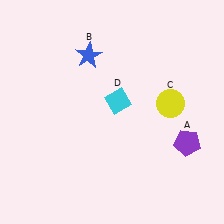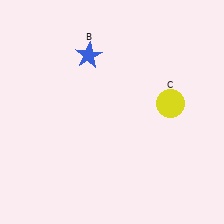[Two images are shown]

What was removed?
The purple pentagon (A), the cyan diamond (D) were removed in Image 2.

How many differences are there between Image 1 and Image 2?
There are 2 differences between the two images.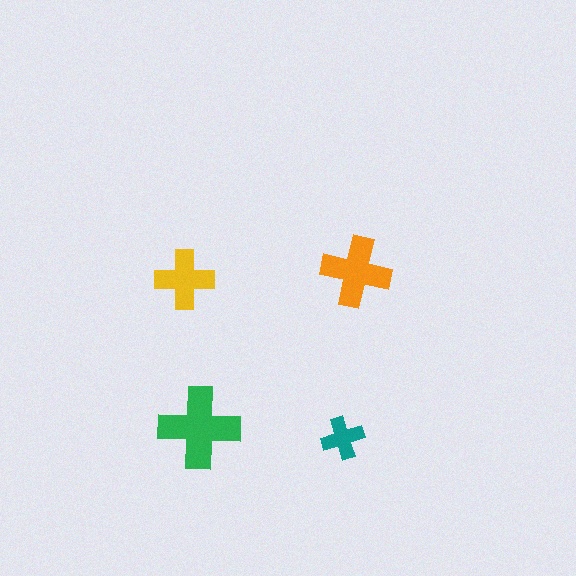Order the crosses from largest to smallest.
the green one, the orange one, the yellow one, the teal one.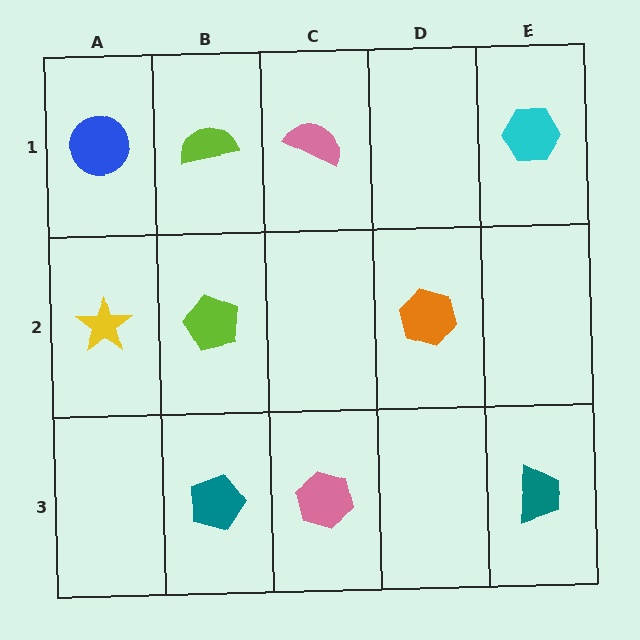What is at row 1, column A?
A blue circle.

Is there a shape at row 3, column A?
No, that cell is empty.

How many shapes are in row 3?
3 shapes.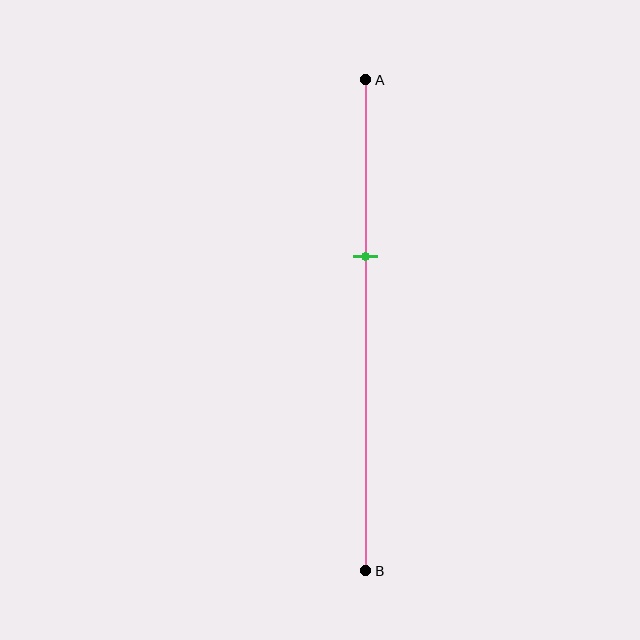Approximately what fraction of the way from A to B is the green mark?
The green mark is approximately 35% of the way from A to B.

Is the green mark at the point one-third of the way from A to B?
Yes, the mark is approximately at the one-third point.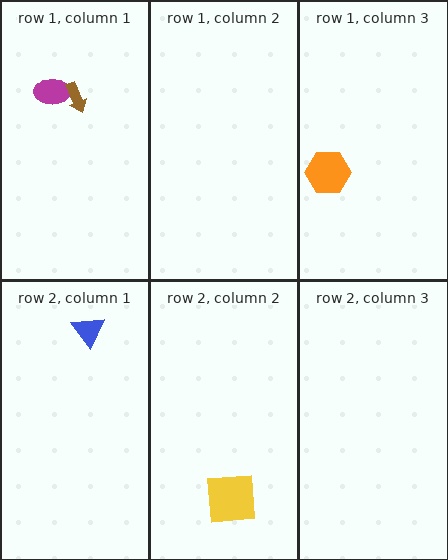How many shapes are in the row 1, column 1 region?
2.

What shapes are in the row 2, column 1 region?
The blue triangle.